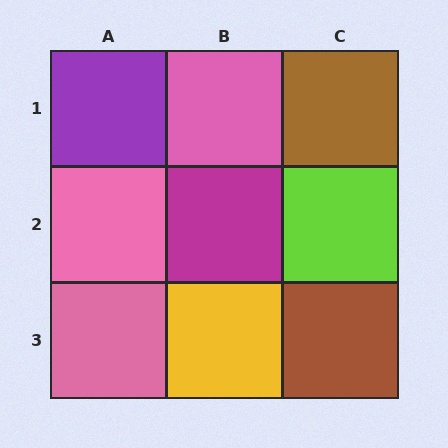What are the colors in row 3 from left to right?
Pink, yellow, brown.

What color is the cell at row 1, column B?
Pink.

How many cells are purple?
1 cell is purple.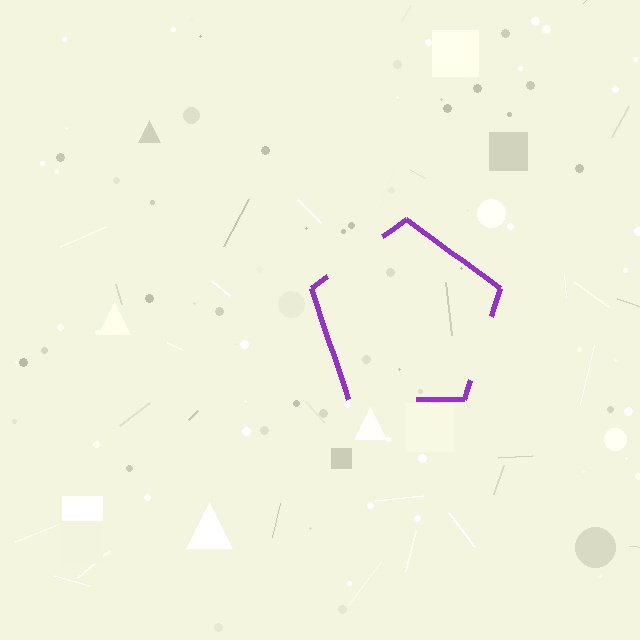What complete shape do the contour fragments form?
The contour fragments form a pentagon.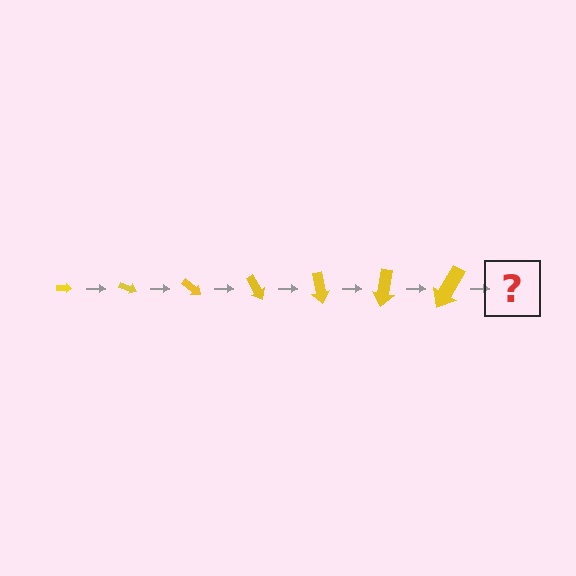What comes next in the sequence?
The next element should be an arrow, larger than the previous one and rotated 140 degrees from the start.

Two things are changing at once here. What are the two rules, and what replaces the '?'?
The two rules are that the arrow grows larger each step and it rotates 20 degrees each step. The '?' should be an arrow, larger than the previous one and rotated 140 degrees from the start.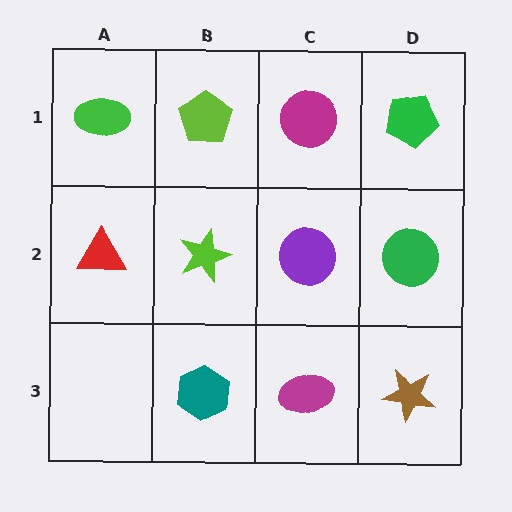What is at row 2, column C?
A purple circle.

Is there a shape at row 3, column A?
No, that cell is empty.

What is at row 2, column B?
A lime star.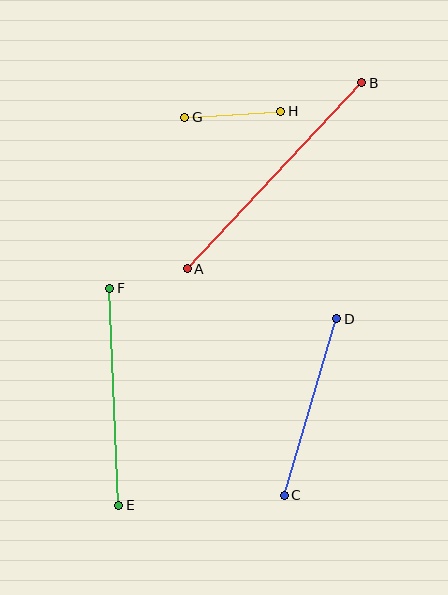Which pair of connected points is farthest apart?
Points A and B are farthest apart.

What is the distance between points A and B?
The distance is approximately 255 pixels.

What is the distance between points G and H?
The distance is approximately 96 pixels.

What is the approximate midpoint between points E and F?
The midpoint is at approximately (114, 397) pixels.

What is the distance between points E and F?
The distance is approximately 217 pixels.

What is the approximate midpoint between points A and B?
The midpoint is at approximately (275, 176) pixels.